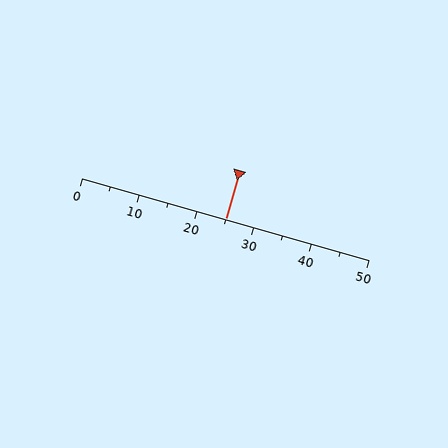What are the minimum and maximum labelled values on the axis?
The axis runs from 0 to 50.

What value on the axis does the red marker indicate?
The marker indicates approximately 25.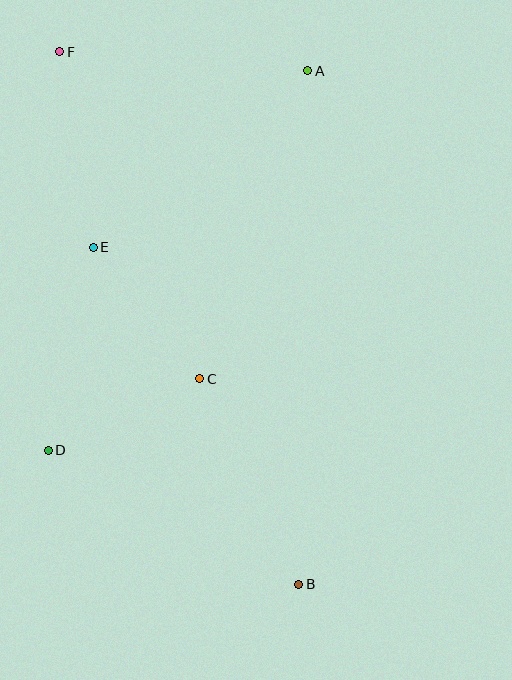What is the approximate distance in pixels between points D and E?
The distance between D and E is approximately 208 pixels.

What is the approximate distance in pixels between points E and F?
The distance between E and F is approximately 198 pixels.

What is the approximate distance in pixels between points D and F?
The distance between D and F is approximately 399 pixels.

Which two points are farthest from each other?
Points B and F are farthest from each other.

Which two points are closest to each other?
Points C and D are closest to each other.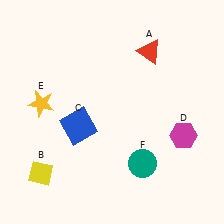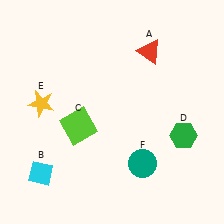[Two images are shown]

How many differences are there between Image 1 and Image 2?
There are 3 differences between the two images.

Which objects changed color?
B changed from yellow to cyan. C changed from blue to lime. D changed from magenta to green.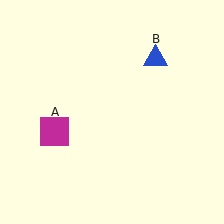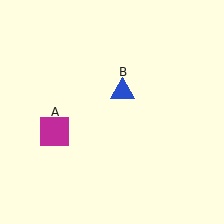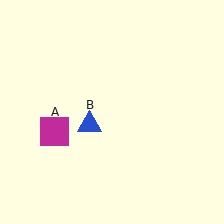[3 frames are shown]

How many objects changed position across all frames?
1 object changed position: blue triangle (object B).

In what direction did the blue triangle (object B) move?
The blue triangle (object B) moved down and to the left.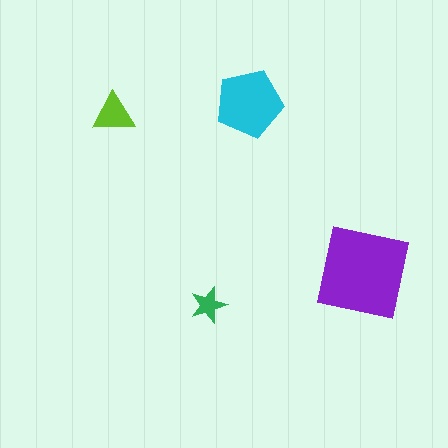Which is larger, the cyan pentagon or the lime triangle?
The cyan pentagon.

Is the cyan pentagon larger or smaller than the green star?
Larger.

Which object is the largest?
The purple square.